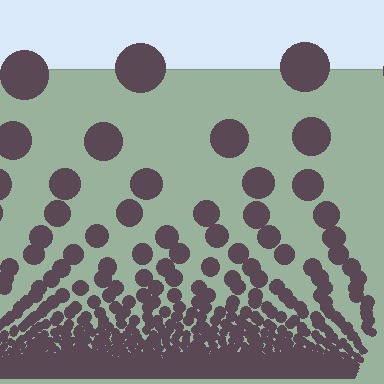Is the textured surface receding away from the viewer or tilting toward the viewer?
The surface appears to tilt toward the viewer. Texture elements get larger and sparser toward the top.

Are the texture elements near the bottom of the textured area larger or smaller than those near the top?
Smaller. The gradient is inverted — elements near the bottom are smaller and denser.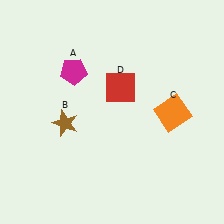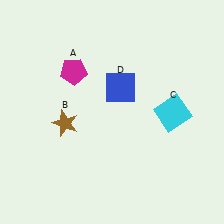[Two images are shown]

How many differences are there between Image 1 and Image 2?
There are 2 differences between the two images.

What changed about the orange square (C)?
In Image 1, C is orange. In Image 2, it changed to cyan.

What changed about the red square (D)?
In Image 1, D is red. In Image 2, it changed to blue.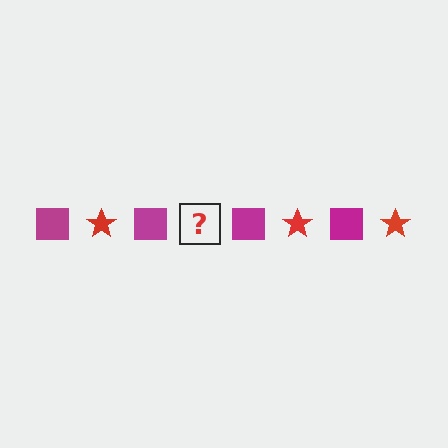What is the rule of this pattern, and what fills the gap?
The rule is that the pattern alternates between magenta square and red star. The gap should be filled with a red star.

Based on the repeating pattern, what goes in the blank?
The blank should be a red star.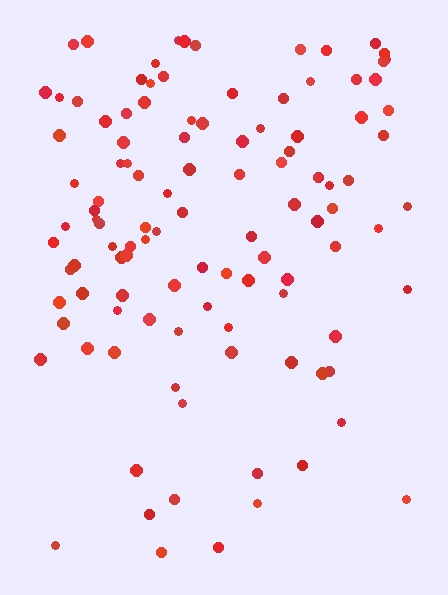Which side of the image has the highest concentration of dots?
The top.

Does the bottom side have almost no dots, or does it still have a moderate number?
Still a moderate number, just noticeably fewer than the top.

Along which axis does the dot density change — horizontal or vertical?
Vertical.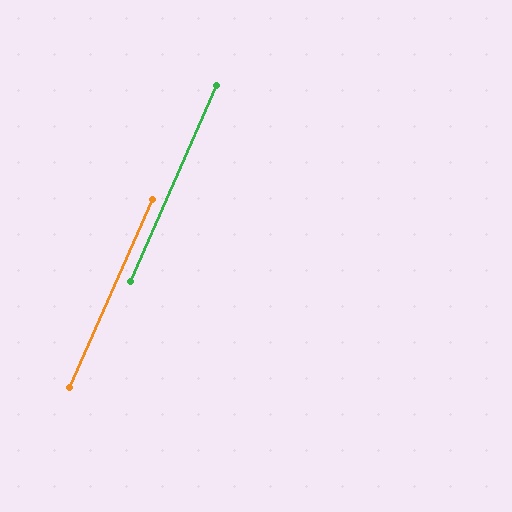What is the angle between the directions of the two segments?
Approximately 0 degrees.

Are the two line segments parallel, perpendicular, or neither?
Parallel — their directions differ by only 0.1°.